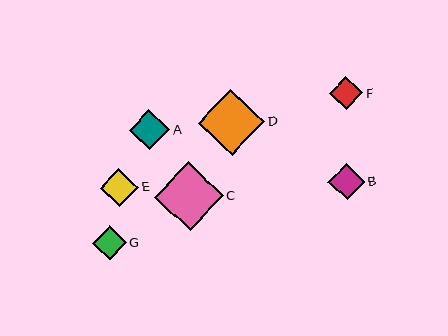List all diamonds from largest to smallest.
From largest to smallest: C, D, A, E, B, G, F.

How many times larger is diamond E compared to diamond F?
Diamond E is approximately 1.2 times the size of diamond F.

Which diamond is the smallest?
Diamond F is the smallest with a size of approximately 33 pixels.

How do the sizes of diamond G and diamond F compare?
Diamond G and diamond F are approximately the same size.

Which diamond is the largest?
Diamond C is the largest with a size of approximately 68 pixels.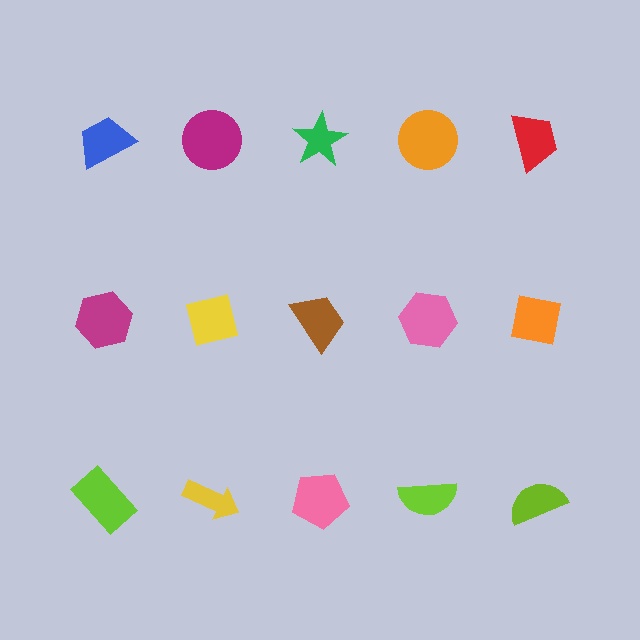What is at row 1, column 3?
A green star.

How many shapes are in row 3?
5 shapes.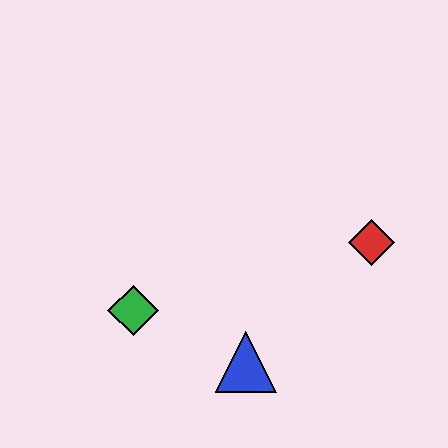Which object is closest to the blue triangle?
The green diamond is closest to the blue triangle.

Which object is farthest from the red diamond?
The green diamond is farthest from the red diamond.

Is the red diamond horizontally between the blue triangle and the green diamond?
No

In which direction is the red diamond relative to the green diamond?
The red diamond is to the right of the green diamond.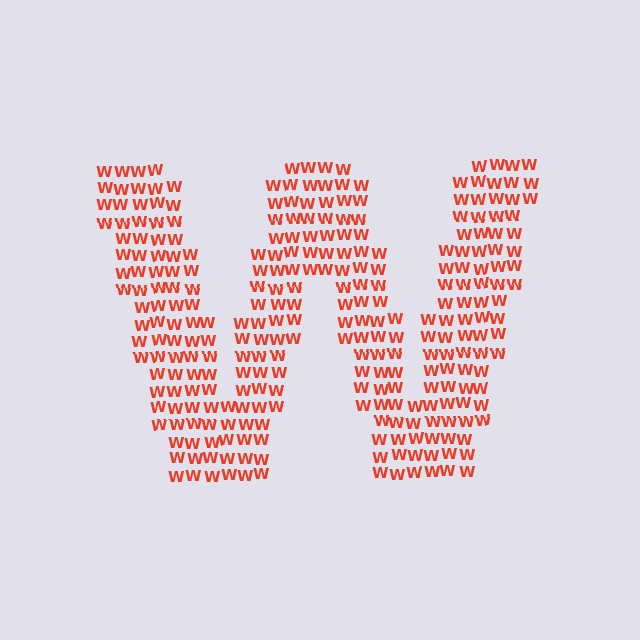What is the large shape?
The large shape is the letter W.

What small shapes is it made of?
It is made of small letter W's.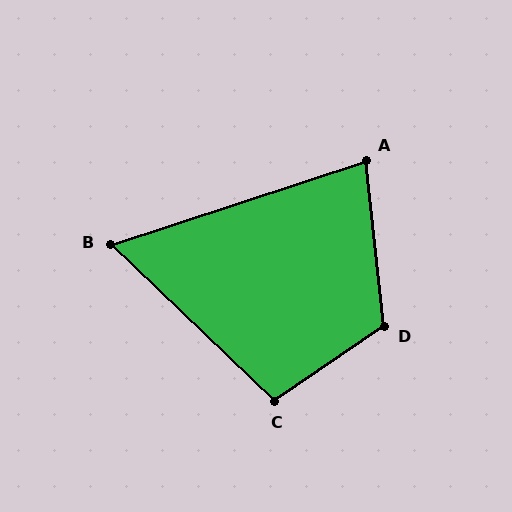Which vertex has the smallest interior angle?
B, at approximately 62 degrees.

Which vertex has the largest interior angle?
D, at approximately 118 degrees.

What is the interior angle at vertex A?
Approximately 78 degrees (acute).